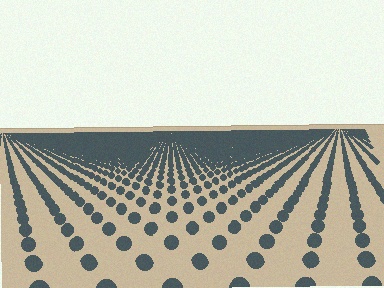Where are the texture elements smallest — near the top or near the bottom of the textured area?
Near the top.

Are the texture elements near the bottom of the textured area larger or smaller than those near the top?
Larger. Near the bottom, elements are closer to the viewer and appear at a bigger on-screen size.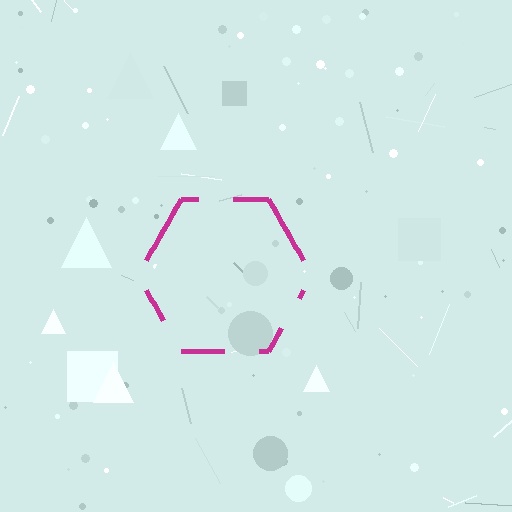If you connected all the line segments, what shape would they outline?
They would outline a hexagon.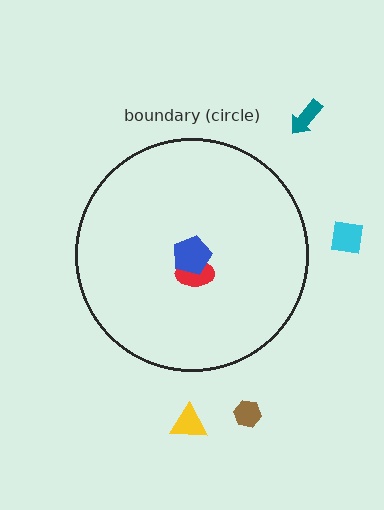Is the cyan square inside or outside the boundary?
Outside.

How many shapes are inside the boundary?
2 inside, 4 outside.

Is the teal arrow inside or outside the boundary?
Outside.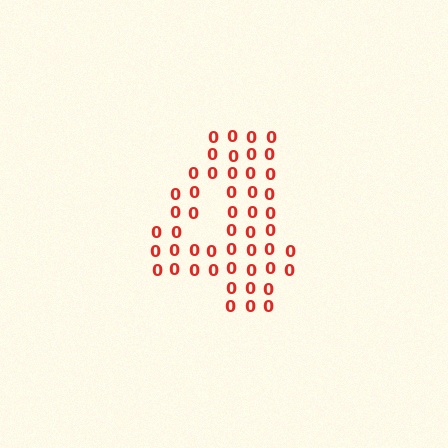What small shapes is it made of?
It is made of small digit 0's.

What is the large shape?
The large shape is the digit 4.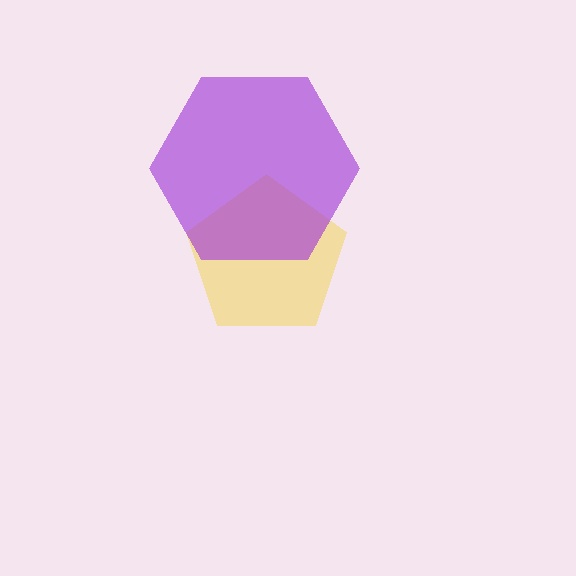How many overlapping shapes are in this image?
There are 2 overlapping shapes in the image.